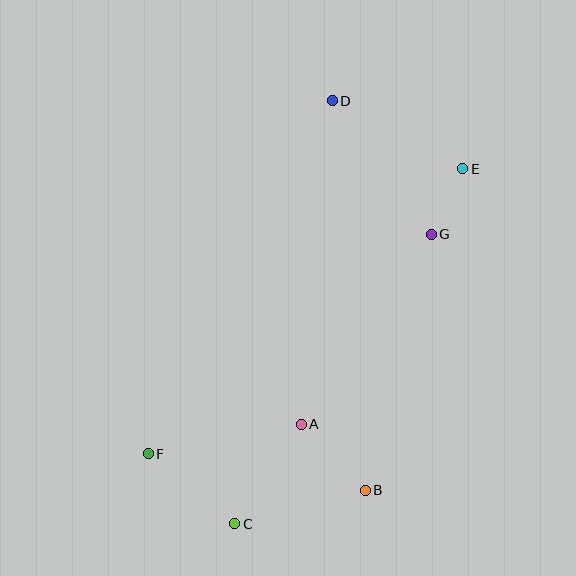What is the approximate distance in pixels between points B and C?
The distance between B and C is approximately 135 pixels.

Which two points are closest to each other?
Points E and G are closest to each other.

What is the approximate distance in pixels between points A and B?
The distance between A and B is approximately 92 pixels.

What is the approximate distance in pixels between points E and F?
The distance between E and F is approximately 424 pixels.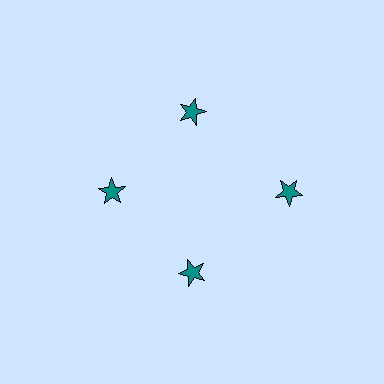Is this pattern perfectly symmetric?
No. The 4 teal stars are arranged in a ring, but one element near the 3 o'clock position is pushed outward from the center, breaking the 4-fold rotational symmetry.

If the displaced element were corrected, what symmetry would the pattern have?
It would have 4-fold rotational symmetry — the pattern would map onto itself every 90 degrees.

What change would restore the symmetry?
The symmetry would be restored by moving it inward, back onto the ring so that all 4 stars sit at equal angles and equal distance from the center.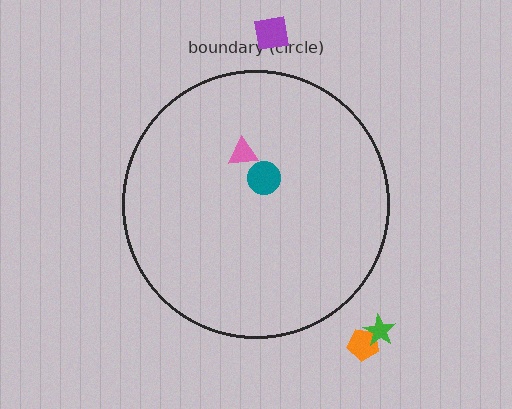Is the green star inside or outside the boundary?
Outside.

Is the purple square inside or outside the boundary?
Outside.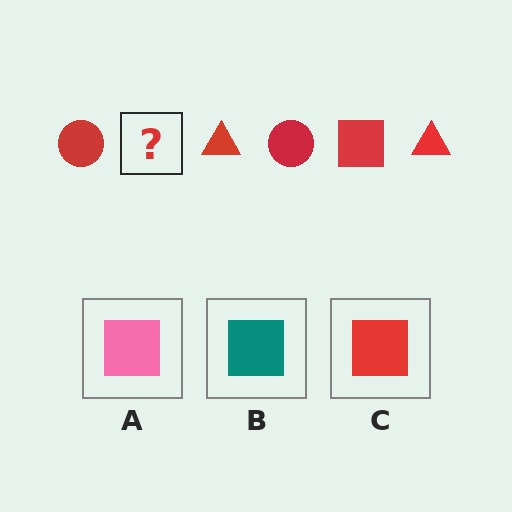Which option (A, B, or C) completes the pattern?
C.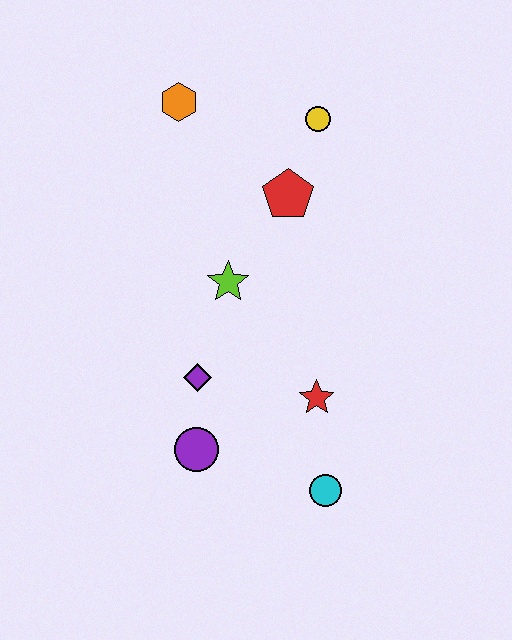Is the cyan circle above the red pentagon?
No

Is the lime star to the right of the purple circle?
Yes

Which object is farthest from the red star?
The orange hexagon is farthest from the red star.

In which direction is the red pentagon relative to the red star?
The red pentagon is above the red star.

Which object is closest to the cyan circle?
The red star is closest to the cyan circle.